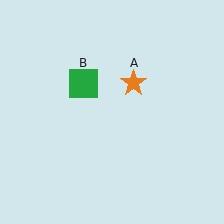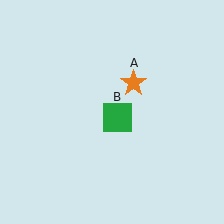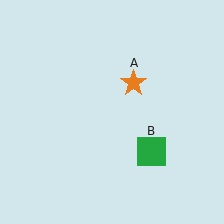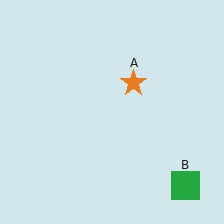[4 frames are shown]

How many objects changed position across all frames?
1 object changed position: green square (object B).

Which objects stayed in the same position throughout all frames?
Orange star (object A) remained stationary.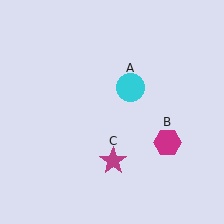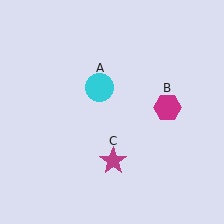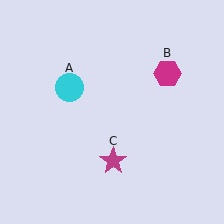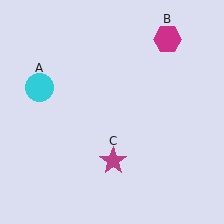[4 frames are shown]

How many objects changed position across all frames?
2 objects changed position: cyan circle (object A), magenta hexagon (object B).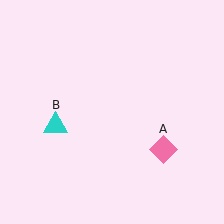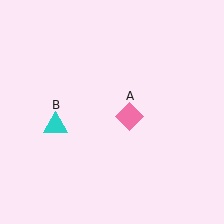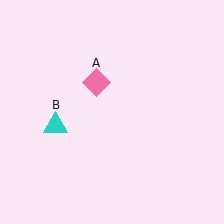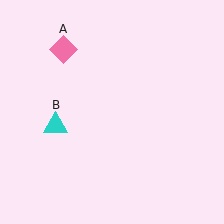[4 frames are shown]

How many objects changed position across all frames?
1 object changed position: pink diamond (object A).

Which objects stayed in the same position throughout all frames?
Cyan triangle (object B) remained stationary.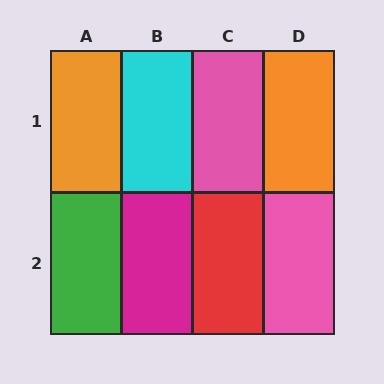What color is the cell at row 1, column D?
Orange.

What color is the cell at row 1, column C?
Pink.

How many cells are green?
1 cell is green.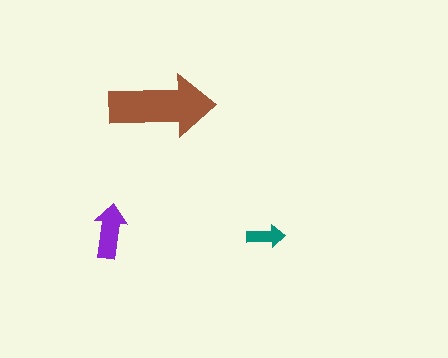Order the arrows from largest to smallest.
the brown one, the purple one, the teal one.